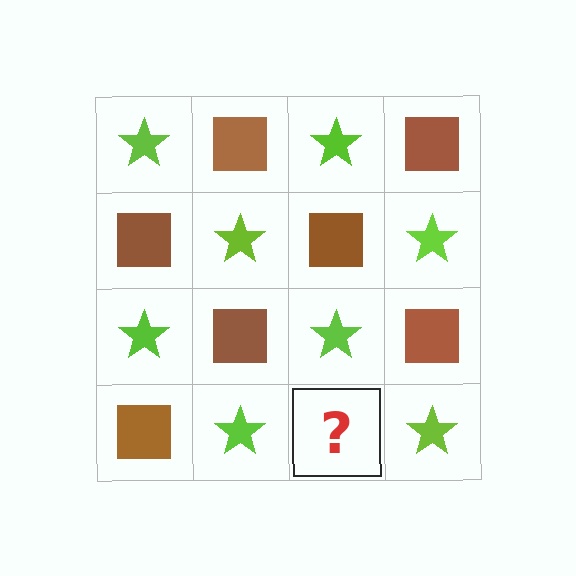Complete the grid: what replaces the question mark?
The question mark should be replaced with a brown square.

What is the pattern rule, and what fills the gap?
The rule is that it alternates lime star and brown square in a checkerboard pattern. The gap should be filled with a brown square.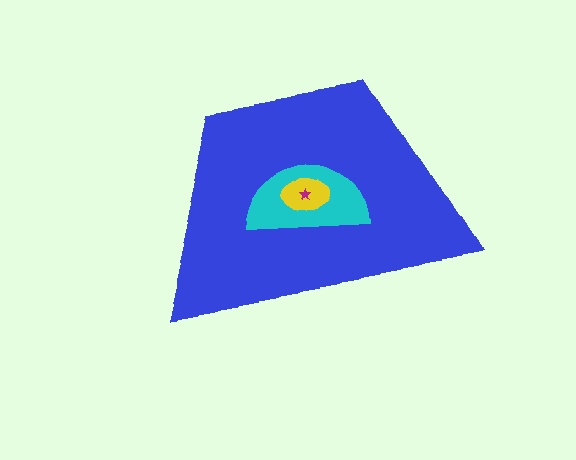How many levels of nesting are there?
4.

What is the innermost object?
The magenta star.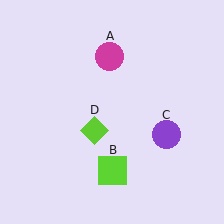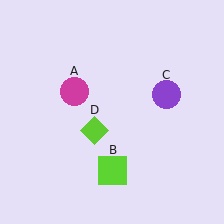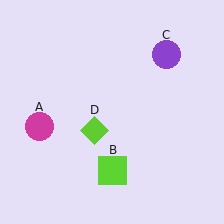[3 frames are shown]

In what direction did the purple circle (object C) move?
The purple circle (object C) moved up.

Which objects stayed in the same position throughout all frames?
Lime square (object B) and lime diamond (object D) remained stationary.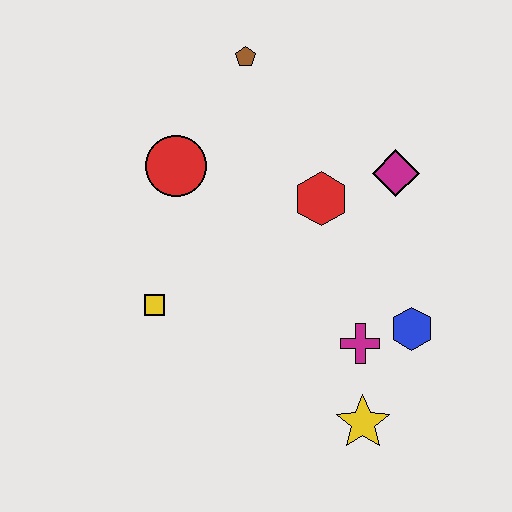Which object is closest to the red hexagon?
The magenta diamond is closest to the red hexagon.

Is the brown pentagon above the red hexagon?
Yes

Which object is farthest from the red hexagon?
The yellow star is farthest from the red hexagon.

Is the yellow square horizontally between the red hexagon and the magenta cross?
No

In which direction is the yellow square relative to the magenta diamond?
The yellow square is to the left of the magenta diamond.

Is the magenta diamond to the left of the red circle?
No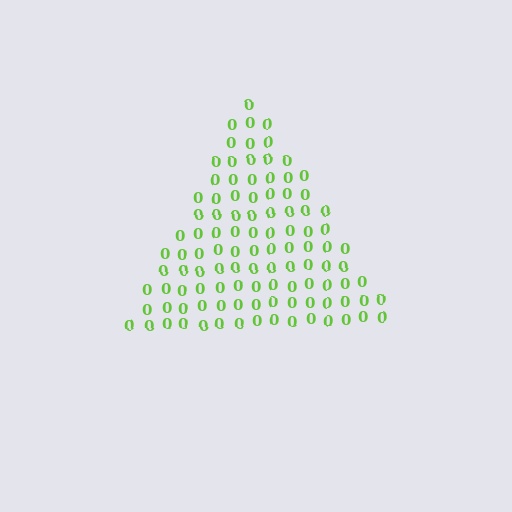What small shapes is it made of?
It is made of small digit 0's.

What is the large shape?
The large shape is a triangle.